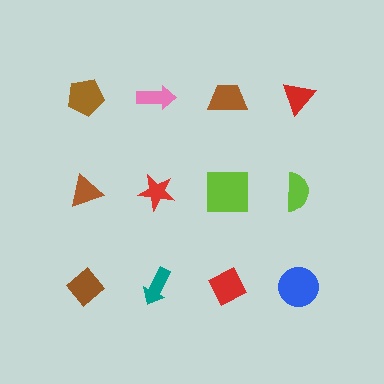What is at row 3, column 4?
A blue circle.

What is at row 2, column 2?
A red star.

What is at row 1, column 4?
A red triangle.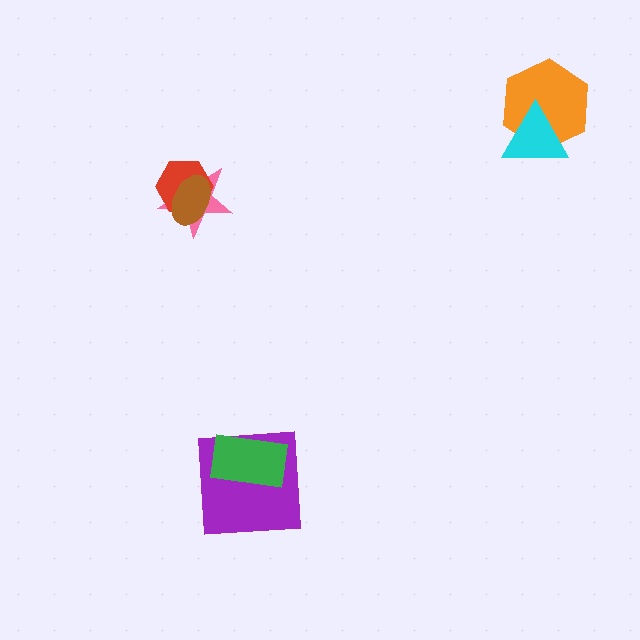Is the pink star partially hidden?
Yes, it is partially covered by another shape.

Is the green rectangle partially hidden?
No, no other shape covers it.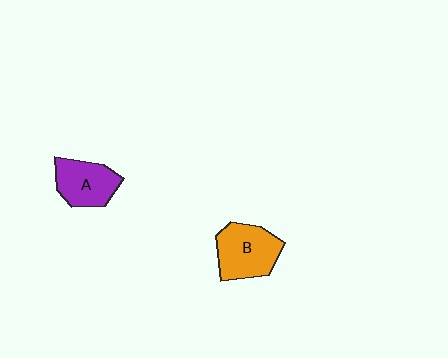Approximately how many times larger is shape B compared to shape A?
Approximately 1.2 times.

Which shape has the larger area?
Shape B (orange).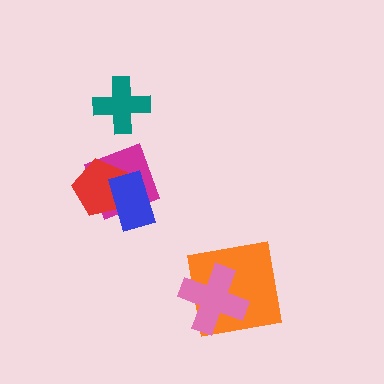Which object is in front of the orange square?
The pink cross is in front of the orange square.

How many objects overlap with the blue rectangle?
2 objects overlap with the blue rectangle.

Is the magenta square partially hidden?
Yes, it is partially covered by another shape.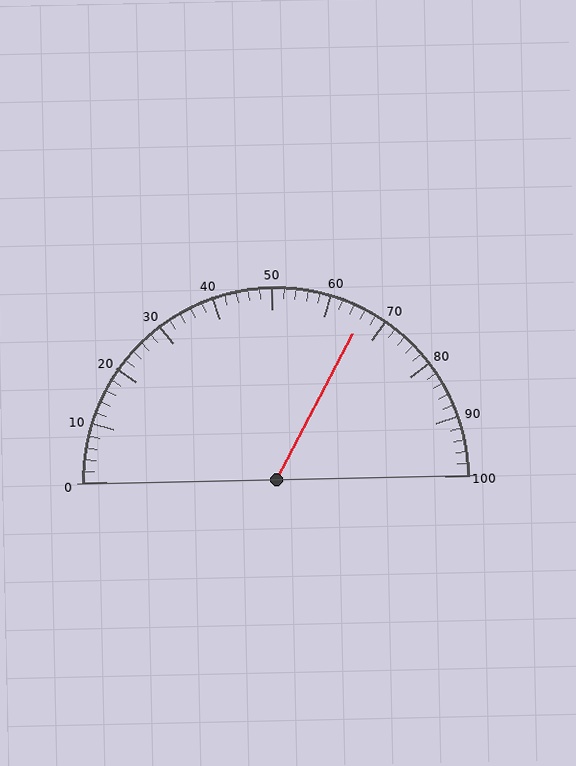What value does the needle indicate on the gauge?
The needle indicates approximately 66.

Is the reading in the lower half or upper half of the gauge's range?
The reading is in the upper half of the range (0 to 100).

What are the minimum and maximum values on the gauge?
The gauge ranges from 0 to 100.